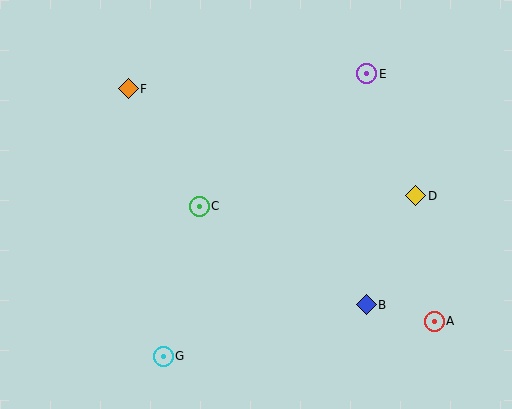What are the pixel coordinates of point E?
Point E is at (367, 74).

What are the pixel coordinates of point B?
Point B is at (366, 305).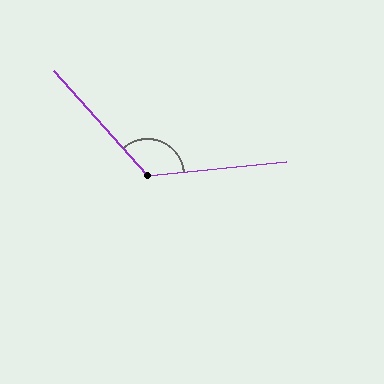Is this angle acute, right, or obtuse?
It is obtuse.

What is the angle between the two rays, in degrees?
Approximately 126 degrees.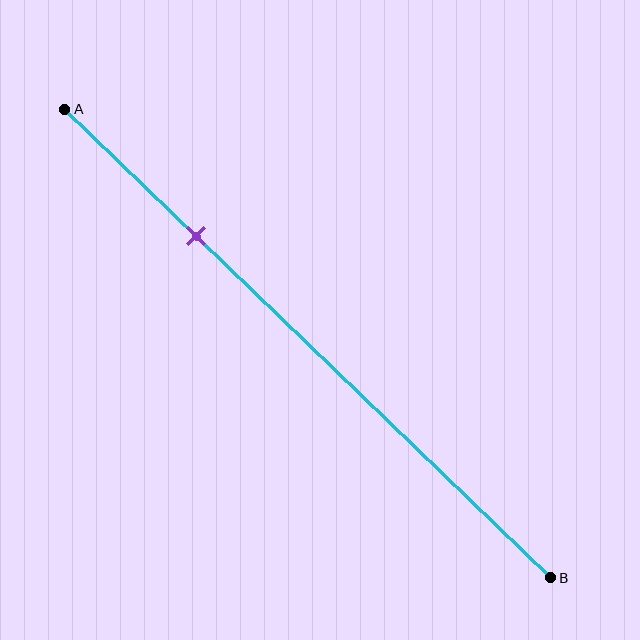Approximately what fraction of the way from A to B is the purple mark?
The purple mark is approximately 25% of the way from A to B.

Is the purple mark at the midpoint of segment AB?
No, the mark is at about 25% from A, not at the 50% midpoint.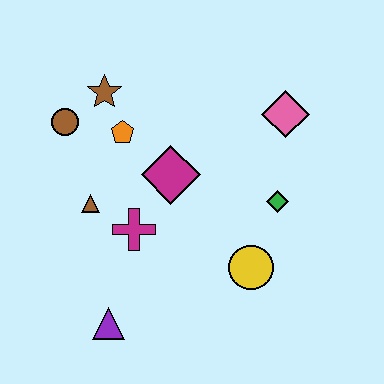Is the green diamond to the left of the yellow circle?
No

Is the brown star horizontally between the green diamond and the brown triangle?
Yes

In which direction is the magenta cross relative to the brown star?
The magenta cross is below the brown star.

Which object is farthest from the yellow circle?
The brown circle is farthest from the yellow circle.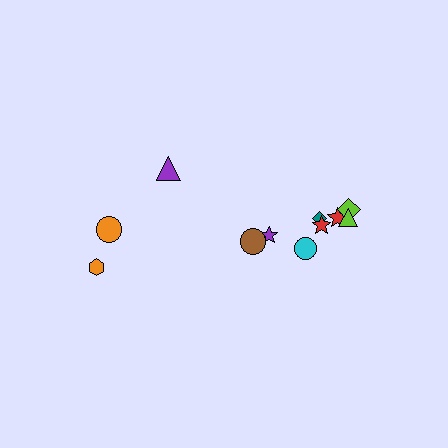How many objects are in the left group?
There are 3 objects.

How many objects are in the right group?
There are 8 objects.